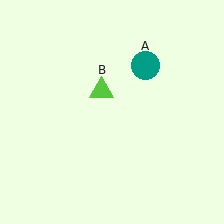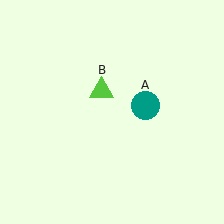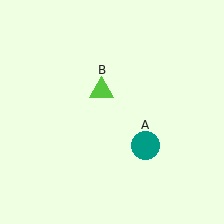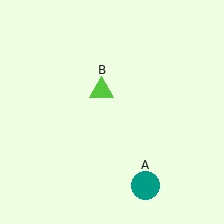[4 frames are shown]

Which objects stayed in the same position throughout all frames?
Lime triangle (object B) remained stationary.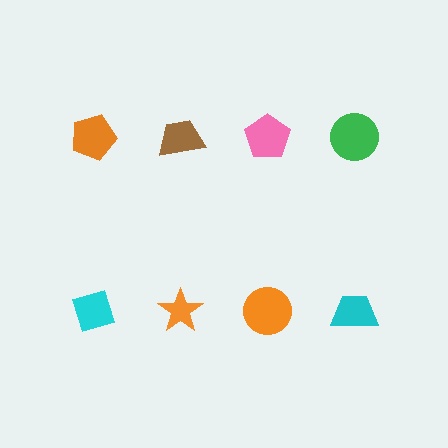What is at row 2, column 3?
An orange circle.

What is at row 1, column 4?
A green circle.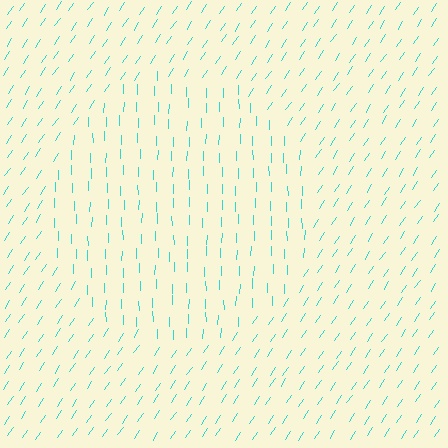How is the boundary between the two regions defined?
The boundary is defined purely by a change in line orientation (approximately 33 degrees difference). All lines are the same color and thickness.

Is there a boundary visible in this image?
Yes, there is a texture boundary formed by a change in line orientation.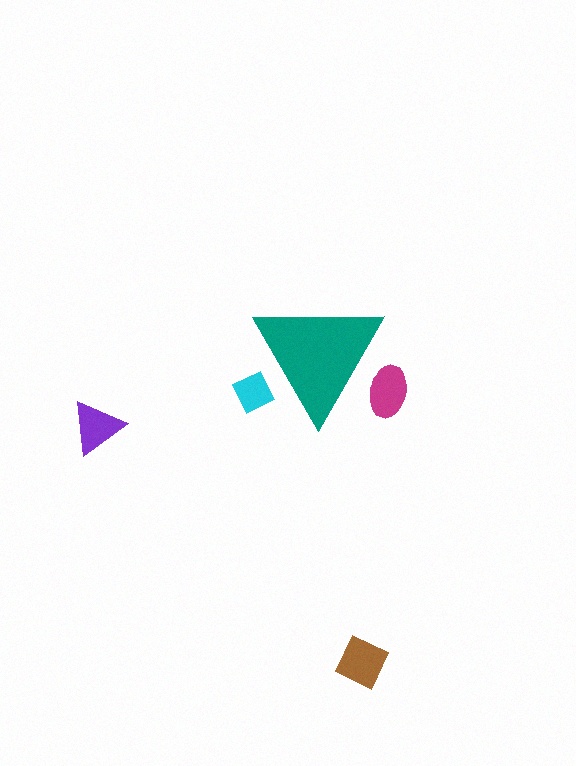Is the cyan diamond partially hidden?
Yes, the cyan diamond is partially hidden behind the teal triangle.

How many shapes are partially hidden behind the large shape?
2 shapes are partially hidden.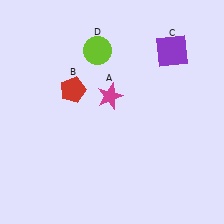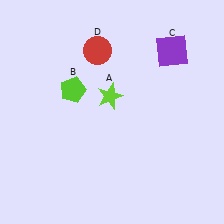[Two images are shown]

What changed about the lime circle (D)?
In Image 1, D is lime. In Image 2, it changed to red.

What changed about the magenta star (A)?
In Image 1, A is magenta. In Image 2, it changed to lime.